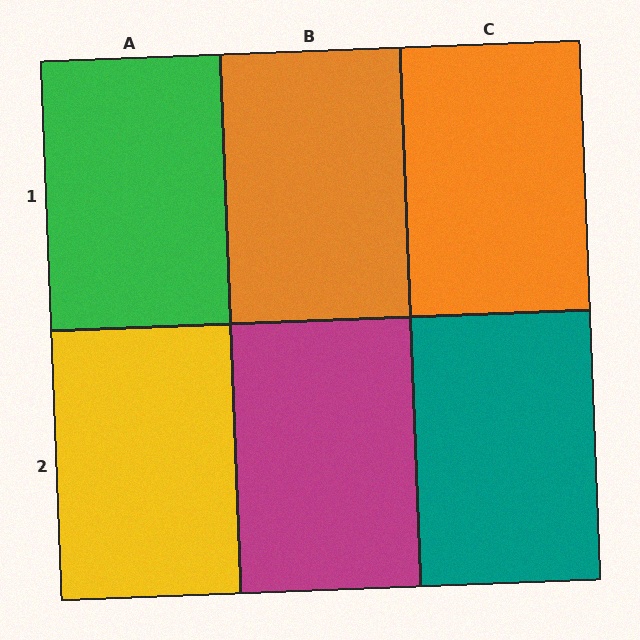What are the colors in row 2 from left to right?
Yellow, magenta, teal.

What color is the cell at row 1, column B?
Orange.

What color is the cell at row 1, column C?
Orange.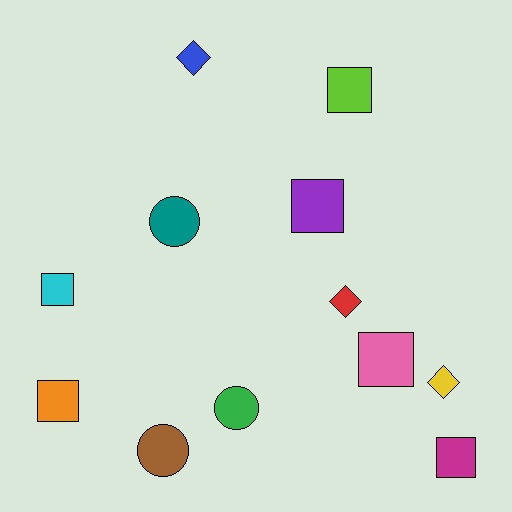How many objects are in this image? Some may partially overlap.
There are 12 objects.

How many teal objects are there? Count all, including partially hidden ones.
There is 1 teal object.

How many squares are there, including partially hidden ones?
There are 6 squares.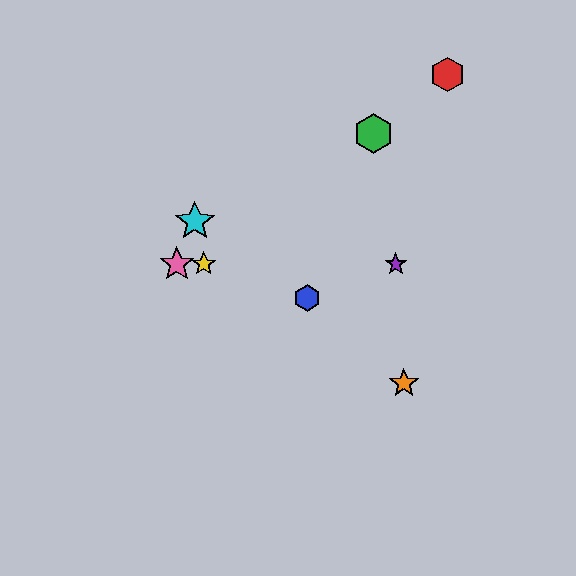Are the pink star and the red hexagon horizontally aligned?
No, the pink star is at y≈264 and the red hexagon is at y≈74.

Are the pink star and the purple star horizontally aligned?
Yes, both are at y≈264.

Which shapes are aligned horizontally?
The yellow star, the purple star, the pink star are aligned horizontally.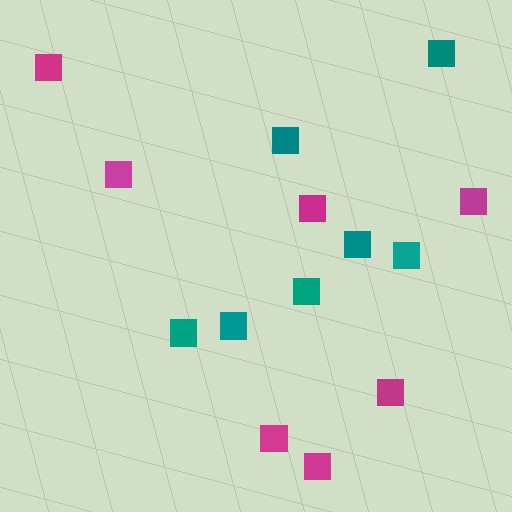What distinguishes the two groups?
There are 2 groups: one group of magenta squares (7) and one group of teal squares (7).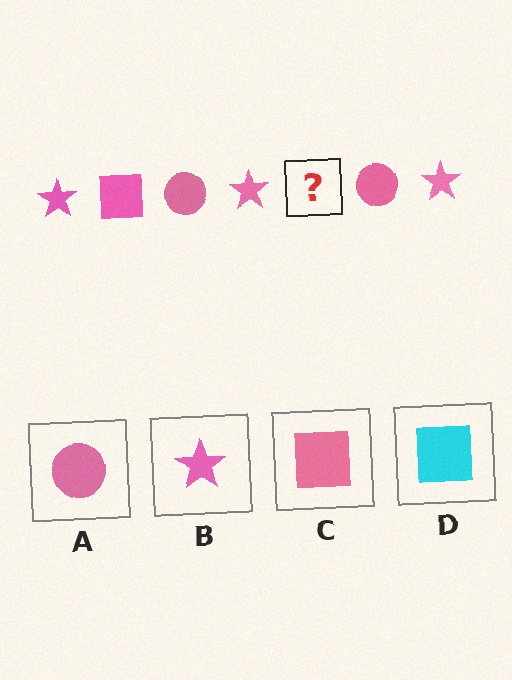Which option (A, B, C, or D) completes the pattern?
C.